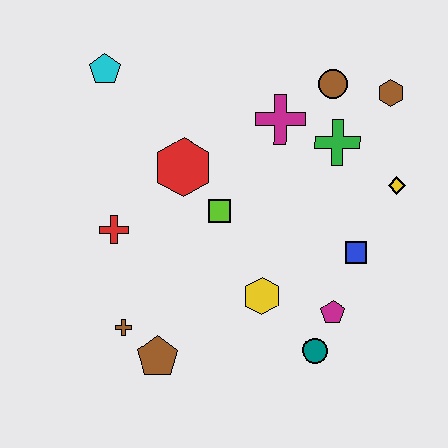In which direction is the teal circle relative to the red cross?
The teal circle is to the right of the red cross.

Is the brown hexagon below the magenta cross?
No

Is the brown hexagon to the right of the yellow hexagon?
Yes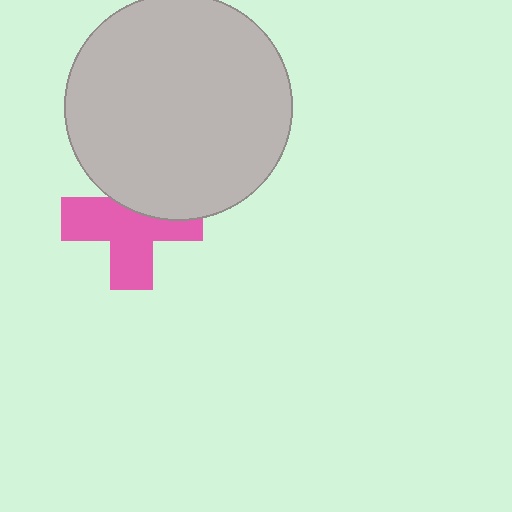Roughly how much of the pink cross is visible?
About half of it is visible (roughly 63%).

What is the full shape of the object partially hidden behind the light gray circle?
The partially hidden object is a pink cross.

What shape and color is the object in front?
The object in front is a light gray circle.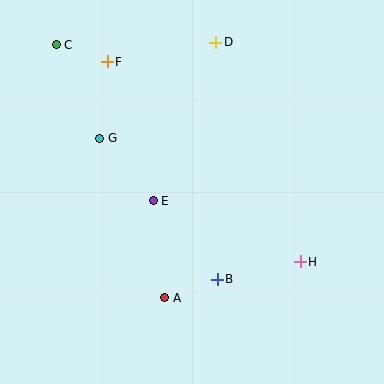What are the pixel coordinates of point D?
Point D is at (216, 42).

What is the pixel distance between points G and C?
The distance between G and C is 103 pixels.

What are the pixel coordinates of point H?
Point H is at (300, 262).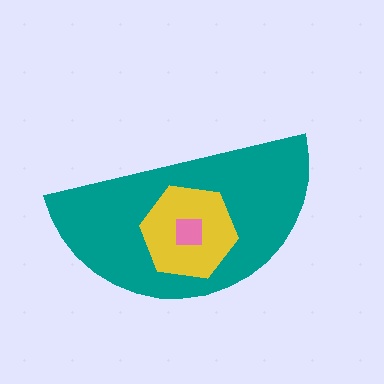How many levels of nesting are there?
3.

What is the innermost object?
The pink square.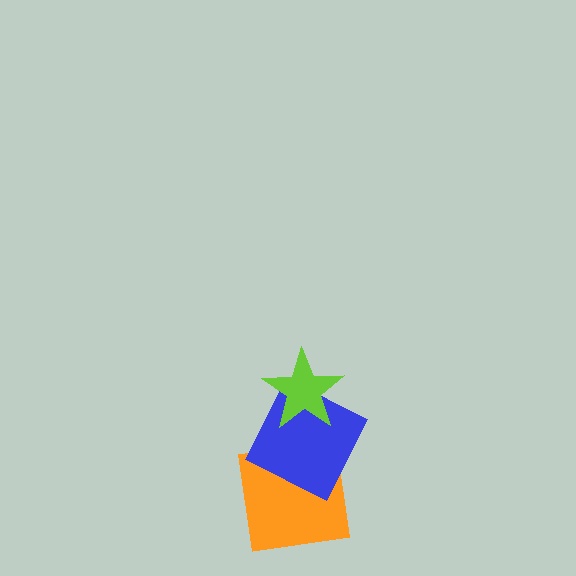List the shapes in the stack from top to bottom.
From top to bottom: the lime star, the blue square, the orange square.